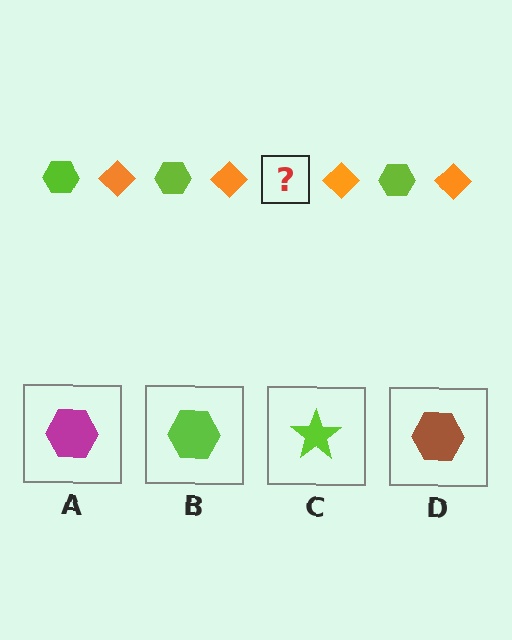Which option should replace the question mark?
Option B.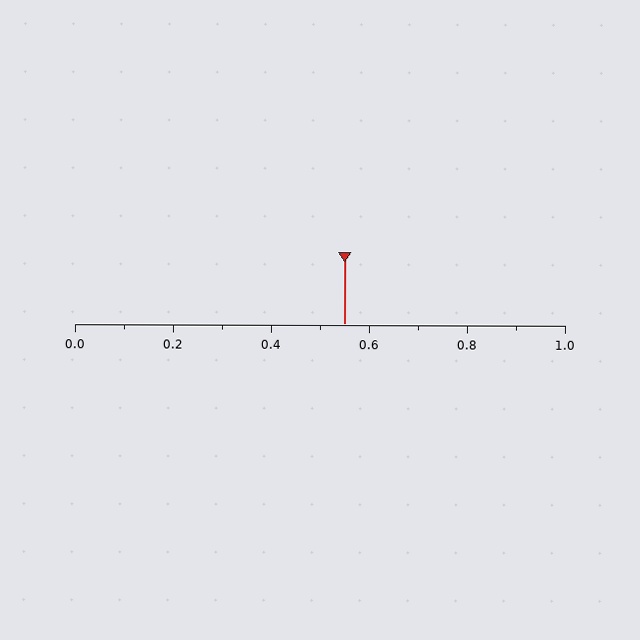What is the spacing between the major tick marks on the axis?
The major ticks are spaced 0.2 apart.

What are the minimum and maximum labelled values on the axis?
The axis runs from 0.0 to 1.0.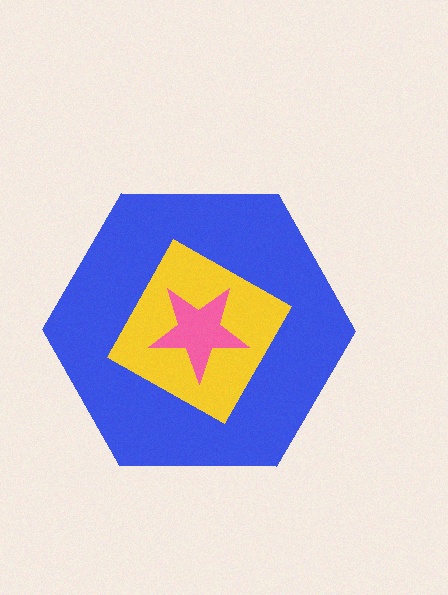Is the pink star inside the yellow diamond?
Yes.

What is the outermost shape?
The blue hexagon.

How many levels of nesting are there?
3.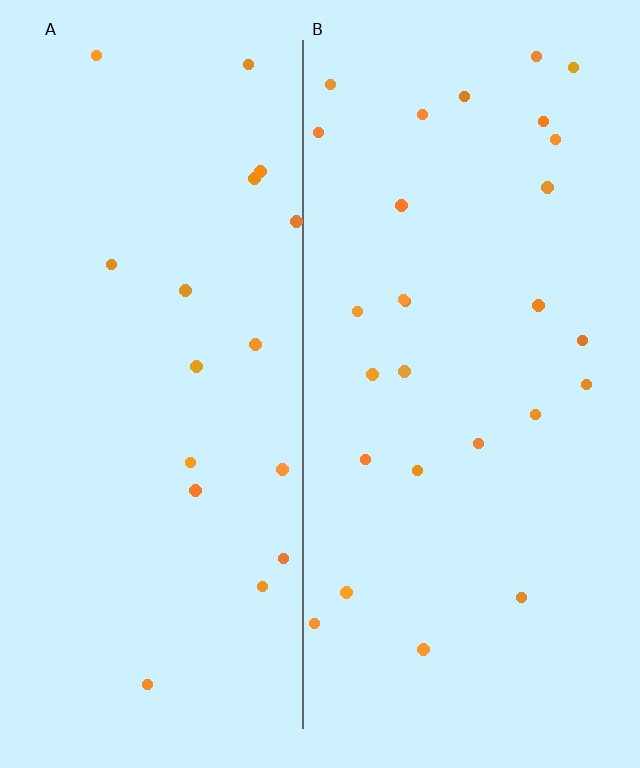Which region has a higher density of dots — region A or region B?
B (the right).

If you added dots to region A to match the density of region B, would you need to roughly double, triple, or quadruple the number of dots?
Approximately double.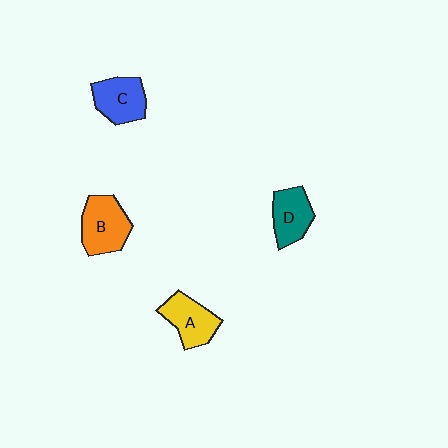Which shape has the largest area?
Shape B (orange).